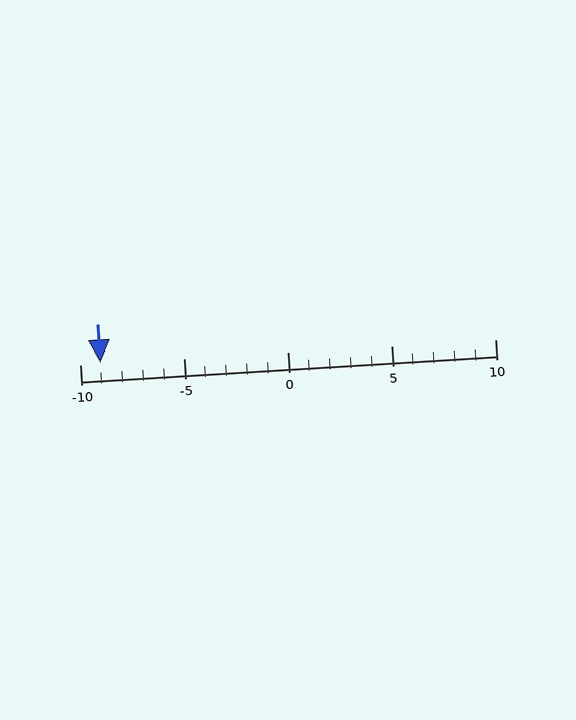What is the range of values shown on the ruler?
The ruler shows values from -10 to 10.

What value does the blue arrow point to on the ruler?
The blue arrow points to approximately -9.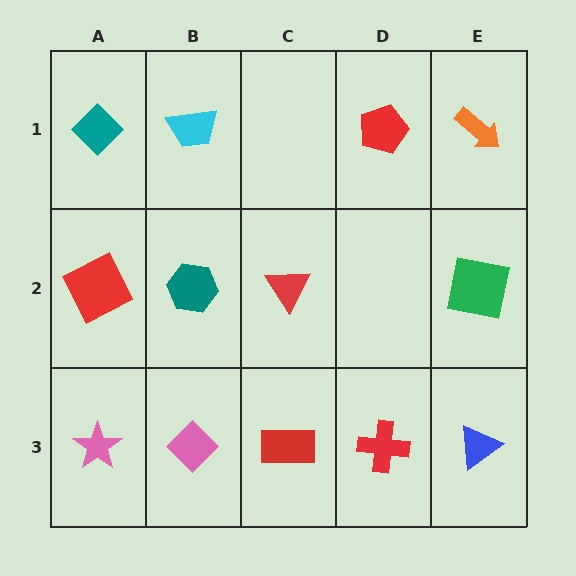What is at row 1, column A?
A teal diamond.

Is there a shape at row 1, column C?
No, that cell is empty.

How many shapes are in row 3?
5 shapes.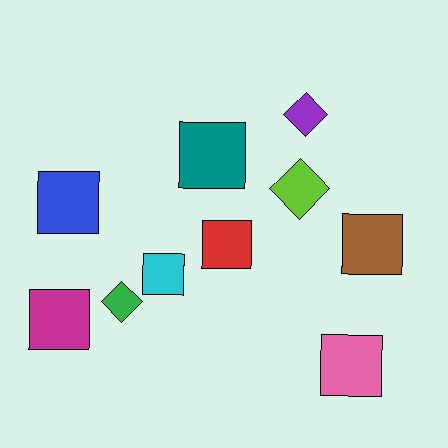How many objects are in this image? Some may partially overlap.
There are 10 objects.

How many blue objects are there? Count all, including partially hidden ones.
There is 1 blue object.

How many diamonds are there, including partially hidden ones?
There are 3 diamonds.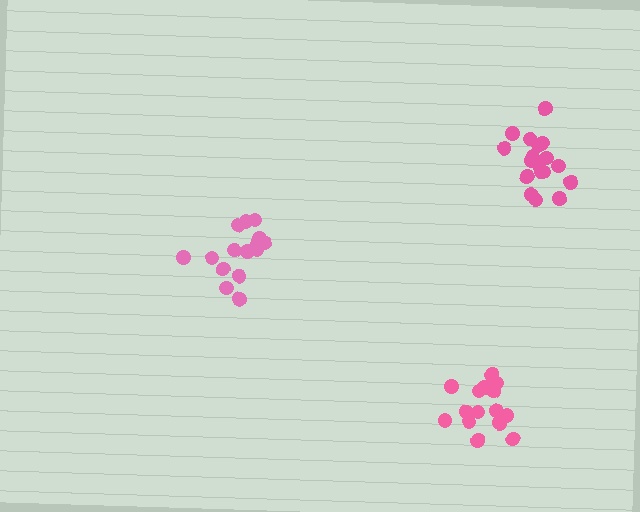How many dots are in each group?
Group 1: 18 dots, Group 2: 15 dots, Group 3: 15 dots (48 total).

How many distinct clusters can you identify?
There are 3 distinct clusters.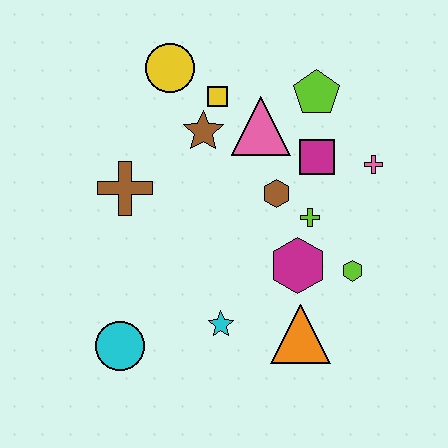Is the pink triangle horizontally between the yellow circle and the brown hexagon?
Yes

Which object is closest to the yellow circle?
The yellow square is closest to the yellow circle.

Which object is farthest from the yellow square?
The cyan circle is farthest from the yellow square.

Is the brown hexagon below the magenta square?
Yes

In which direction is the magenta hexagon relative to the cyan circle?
The magenta hexagon is to the right of the cyan circle.